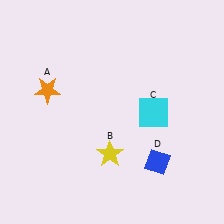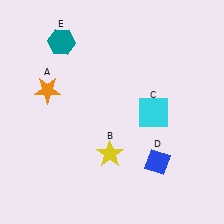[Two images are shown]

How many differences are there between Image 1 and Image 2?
There is 1 difference between the two images.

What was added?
A teal hexagon (E) was added in Image 2.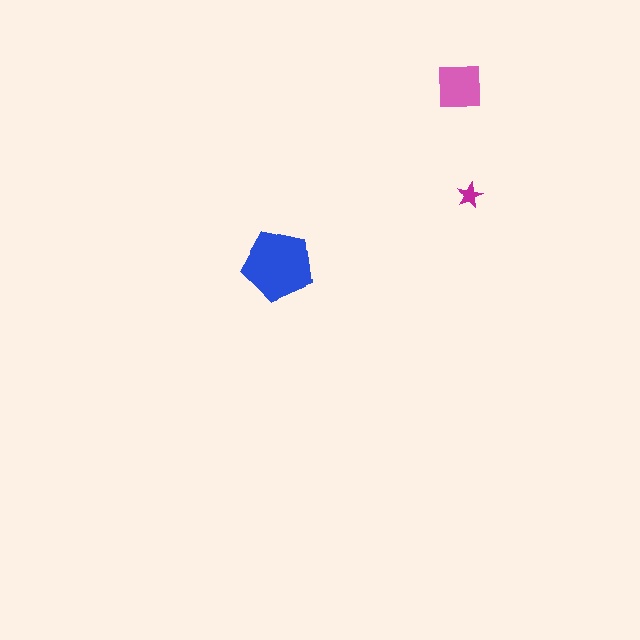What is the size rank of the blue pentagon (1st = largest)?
1st.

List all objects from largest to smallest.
The blue pentagon, the pink square, the magenta star.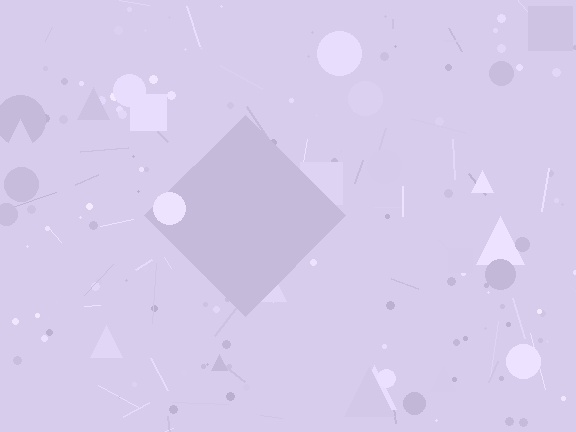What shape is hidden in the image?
A diamond is hidden in the image.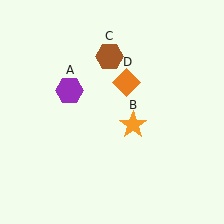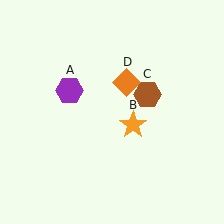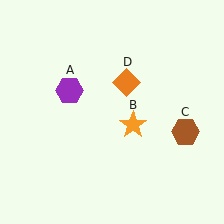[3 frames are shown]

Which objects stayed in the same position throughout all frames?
Purple hexagon (object A) and orange star (object B) and orange diamond (object D) remained stationary.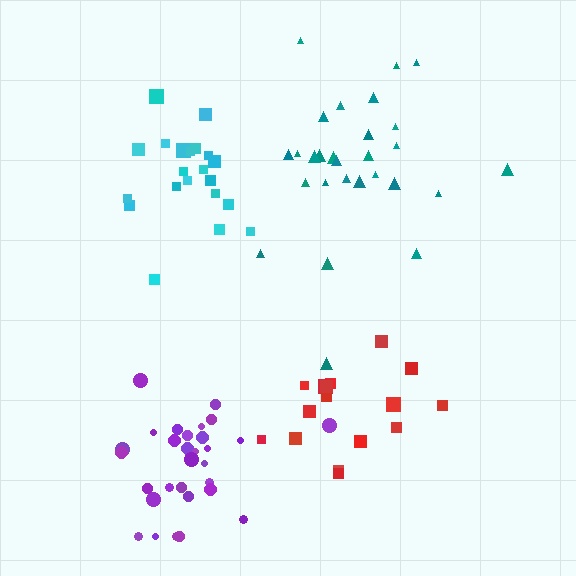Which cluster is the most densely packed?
Cyan.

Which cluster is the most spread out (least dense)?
Teal.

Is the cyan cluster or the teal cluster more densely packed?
Cyan.